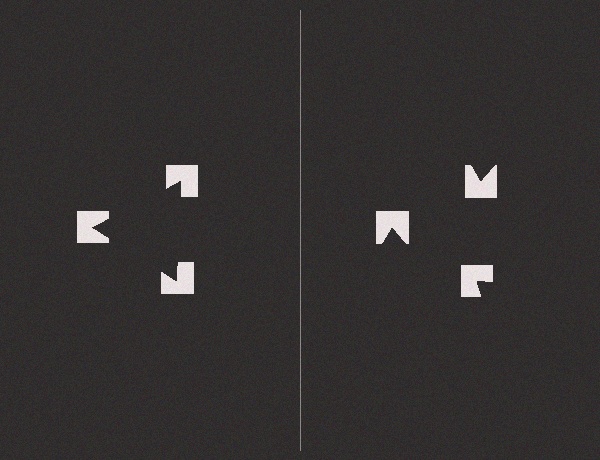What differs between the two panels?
The notched squares are positioned identically on both sides; only the wedge orientations differ. On the left they align to a triangle; on the right they are misaligned.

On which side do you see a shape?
An illusory triangle appears on the left side. On the right side the wedge cuts are rotated, so no coherent shape forms.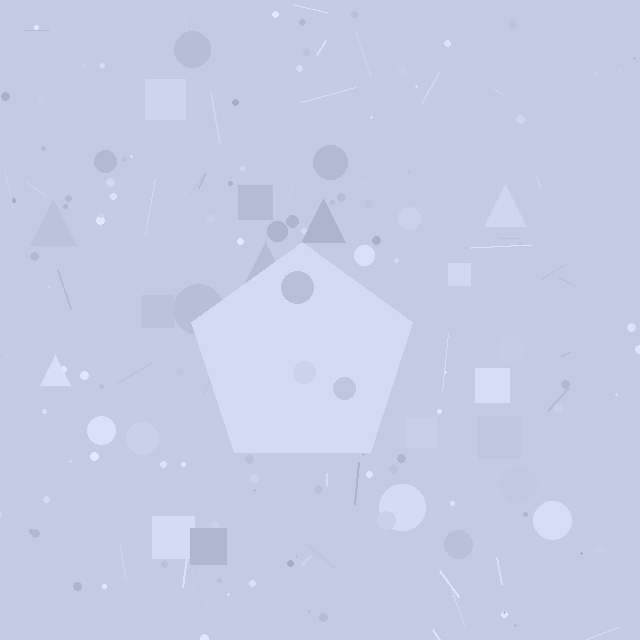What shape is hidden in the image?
A pentagon is hidden in the image.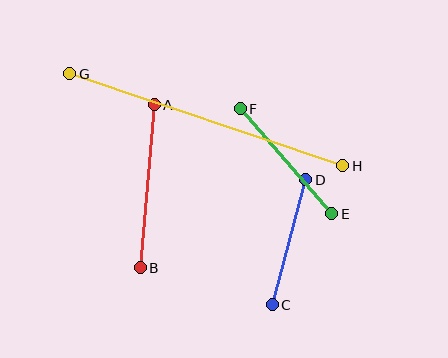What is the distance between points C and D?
The distance is approximately 129 pixels.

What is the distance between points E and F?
The distance is approximately 139 pixels.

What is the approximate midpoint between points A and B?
The midpoint is at approximately (147, 186) pixels.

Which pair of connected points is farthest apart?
Points G and H are farthest apart.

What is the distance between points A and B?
The distance is approximately 164 pixels.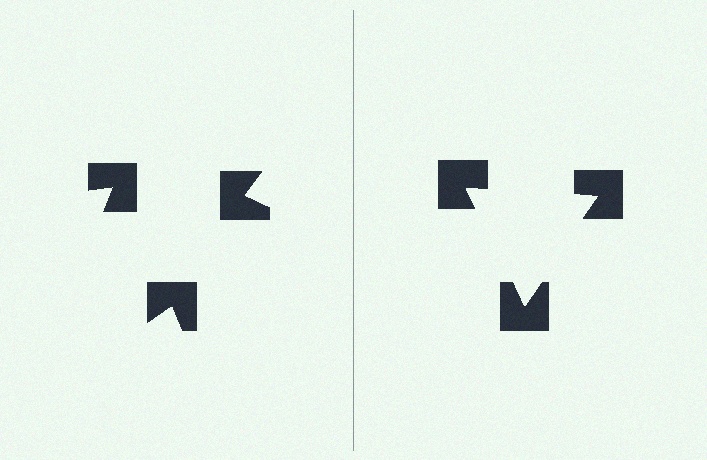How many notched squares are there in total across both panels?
6 — 3 on each side.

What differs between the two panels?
The notched squares are positioned identically on both sides; only the wedge orientations differ. On the right they align to a triangle; on the left they are misaligned.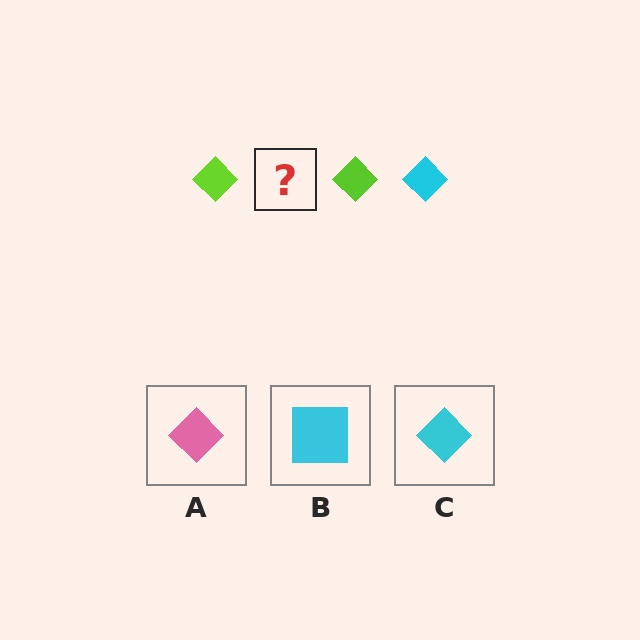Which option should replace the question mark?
Option C.